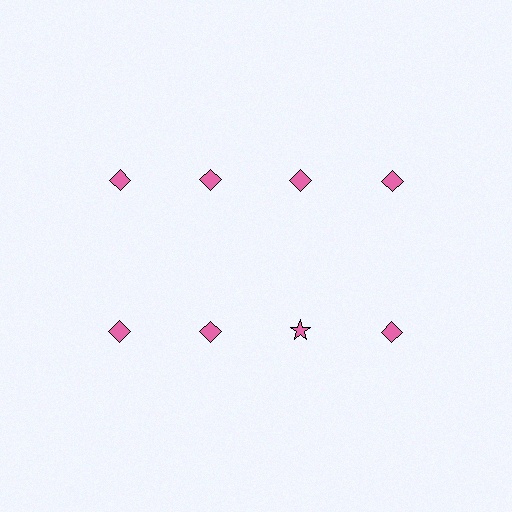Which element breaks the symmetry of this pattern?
The pink star in the second row, center column breaks the symmetry. All other shapes are pink diamonds.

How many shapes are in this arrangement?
There are 8 shapes arranged in a grid pattern.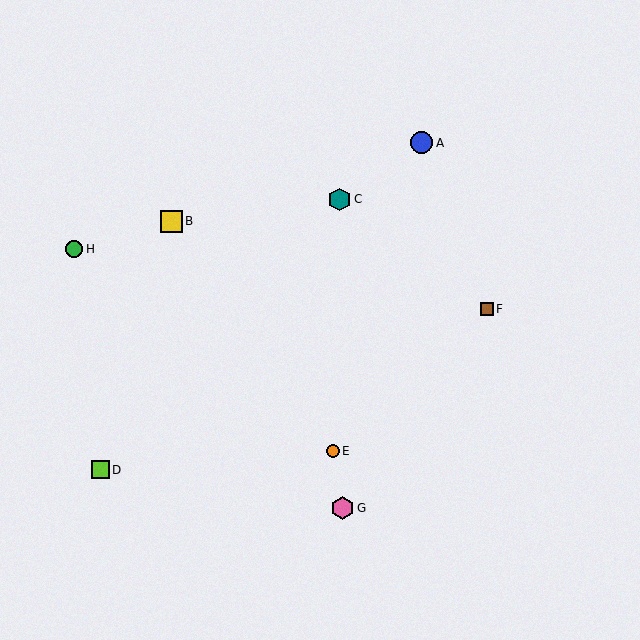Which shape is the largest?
The pink hexagon (labeled G) is the largest.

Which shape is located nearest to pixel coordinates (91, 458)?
The lime square (labeled D) at (100, 470) is nearest to that location.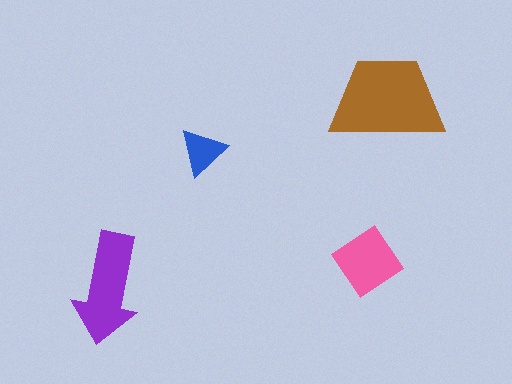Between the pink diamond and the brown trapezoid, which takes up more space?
The brown trapezoid.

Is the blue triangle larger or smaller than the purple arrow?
Smaller.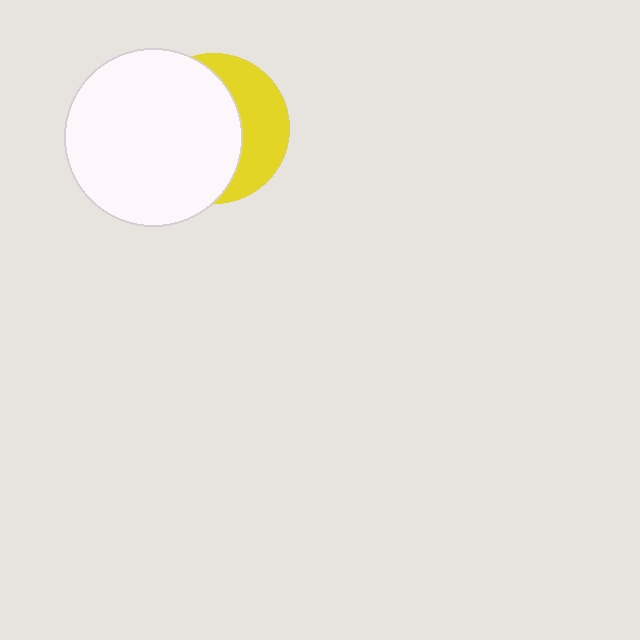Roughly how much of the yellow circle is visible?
A small part of it is visible (roughly 36%).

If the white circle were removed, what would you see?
You would see the complete yellow circle.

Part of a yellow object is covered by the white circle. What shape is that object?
It is a circle.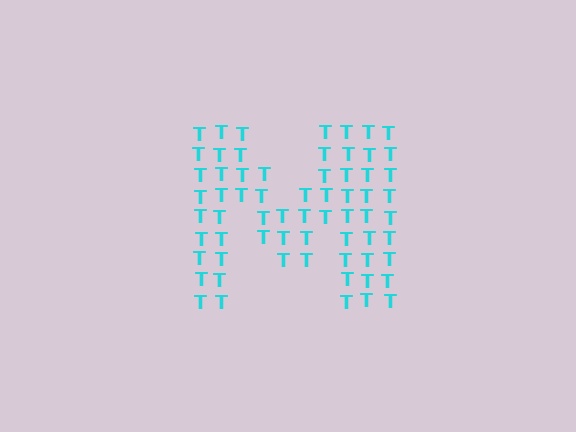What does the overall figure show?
The overall figure shows the letter M.